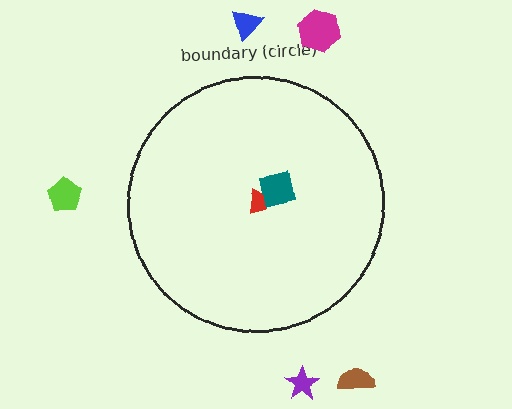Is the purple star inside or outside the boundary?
Outside.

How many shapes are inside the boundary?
2 inside, 5 outside.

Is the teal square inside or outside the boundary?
Inside.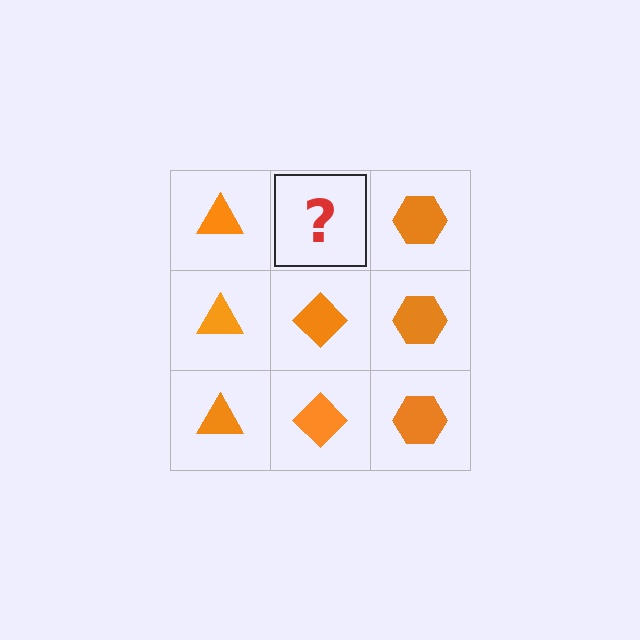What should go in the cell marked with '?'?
The missing cell should contain an orange diamond.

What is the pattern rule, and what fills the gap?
The rule is that each column has a consistent shape. The gap should be filled with an orange diamond.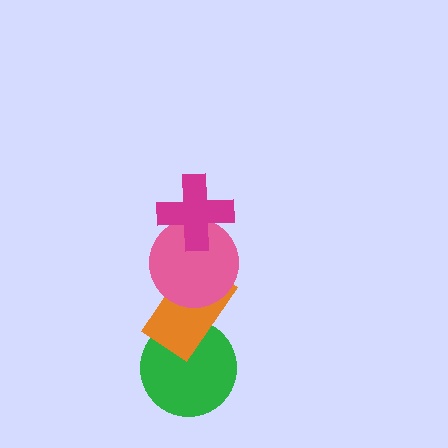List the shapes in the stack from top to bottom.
From top to bottom: the magenta cross, the pink circle, the orange rectangle, the green circle.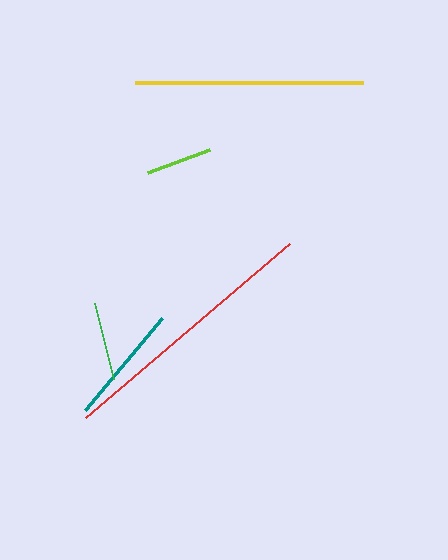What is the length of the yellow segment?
The yellow segment is approximately 228 pixels long.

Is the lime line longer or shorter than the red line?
The red line is longer than the lime line.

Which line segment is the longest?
The red line is the longest at approximately 269 pixels.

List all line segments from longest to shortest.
From longest to shortest: red, yellow, teal, green, lime.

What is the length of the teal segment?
The teal segment is approximately 120 pixels long.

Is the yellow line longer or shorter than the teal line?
The yellow line is longer than the teal line.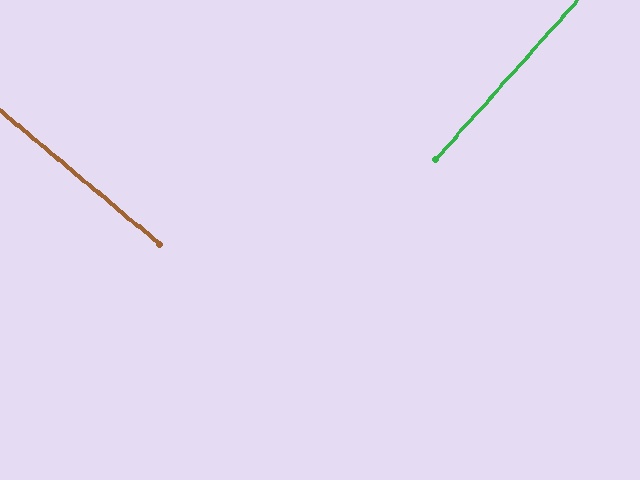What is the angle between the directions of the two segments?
Approximately 88 degrees.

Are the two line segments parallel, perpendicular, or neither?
Perpendicular — they meet at approximately 88°.